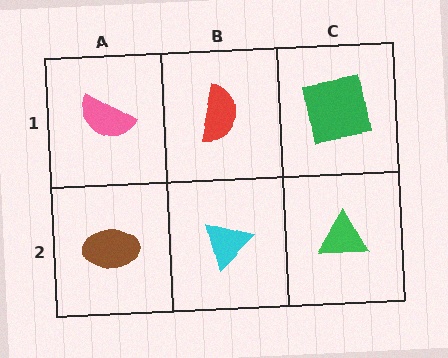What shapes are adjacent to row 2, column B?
A red semicircle (row 1, column B), a brown ellipse (row 2, column A), a green triangle (row 2, column C).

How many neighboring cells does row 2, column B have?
3.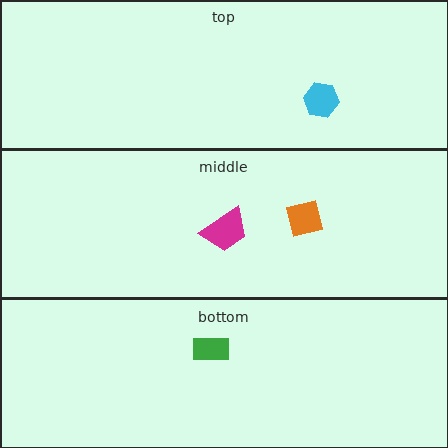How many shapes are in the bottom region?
1.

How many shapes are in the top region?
1.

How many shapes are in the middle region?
2.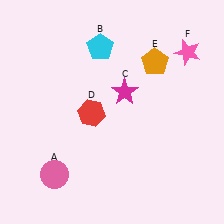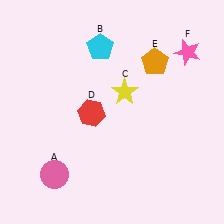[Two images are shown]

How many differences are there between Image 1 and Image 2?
There is 1 difference between the two images.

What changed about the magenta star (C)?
In Image 1, C is magenta. In Image 2, it changed to yellow.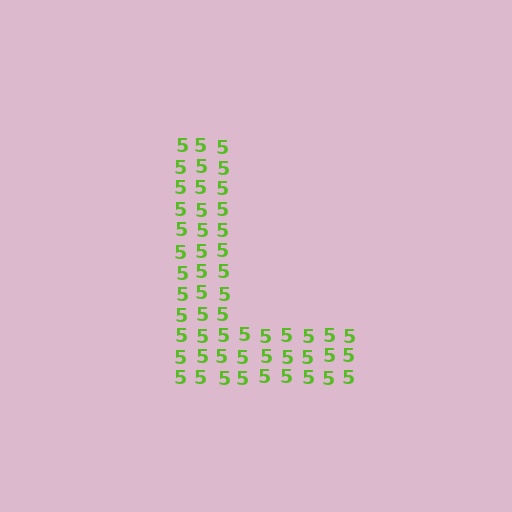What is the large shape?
The large shape is the letter L.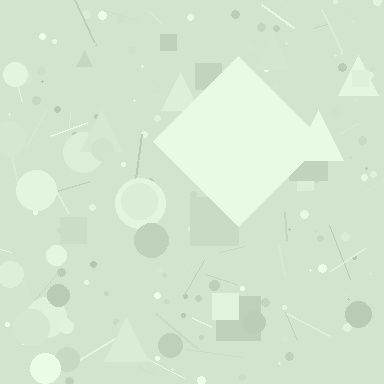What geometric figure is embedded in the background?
A diamond is embedded in the background.